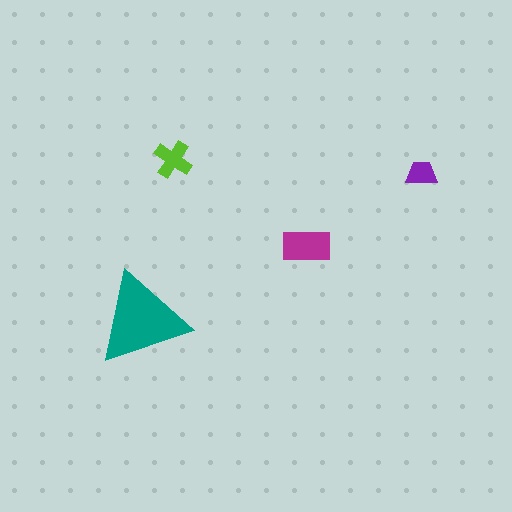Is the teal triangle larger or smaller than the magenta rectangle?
Larger.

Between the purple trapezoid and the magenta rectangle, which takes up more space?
The magenta rectangle.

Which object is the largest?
The teal triangle.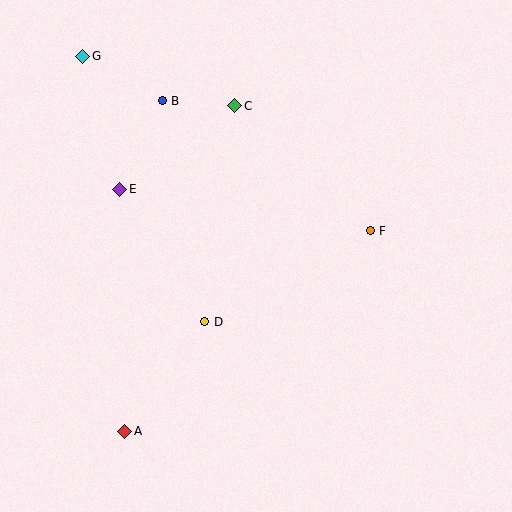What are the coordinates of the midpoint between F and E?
The midpoint between F and E is at (245, 210).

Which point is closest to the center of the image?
Point D at (205, 322) is closest to the center.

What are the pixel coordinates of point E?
Point E is at (120, 189).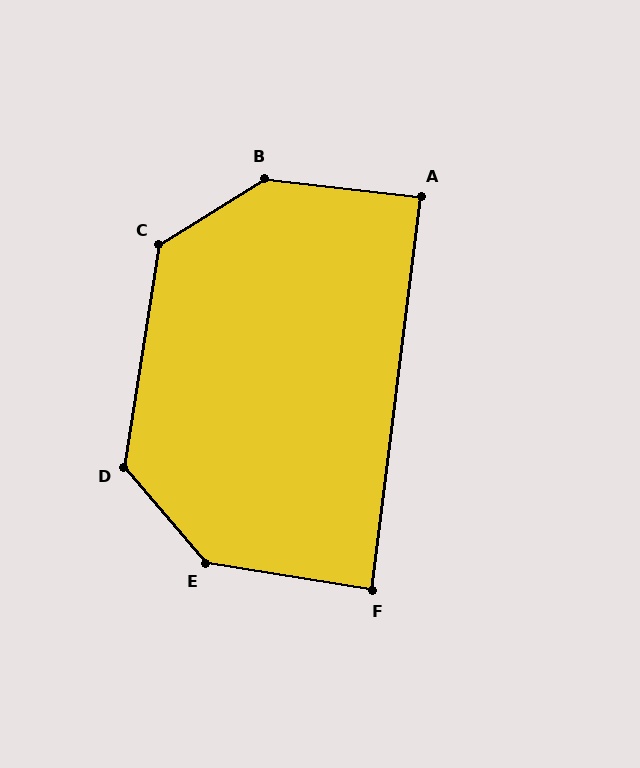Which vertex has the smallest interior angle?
F, at approximately 88 degrees.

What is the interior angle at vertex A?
Approximately 90 degrees (approximately right).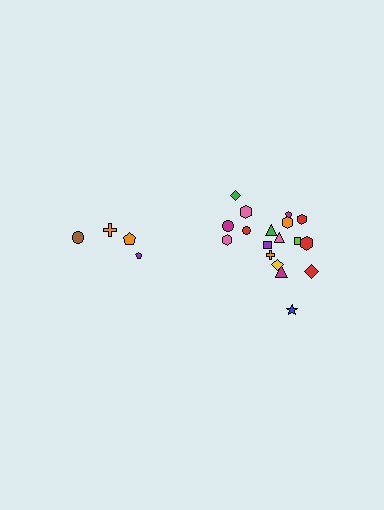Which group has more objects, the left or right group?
The right group.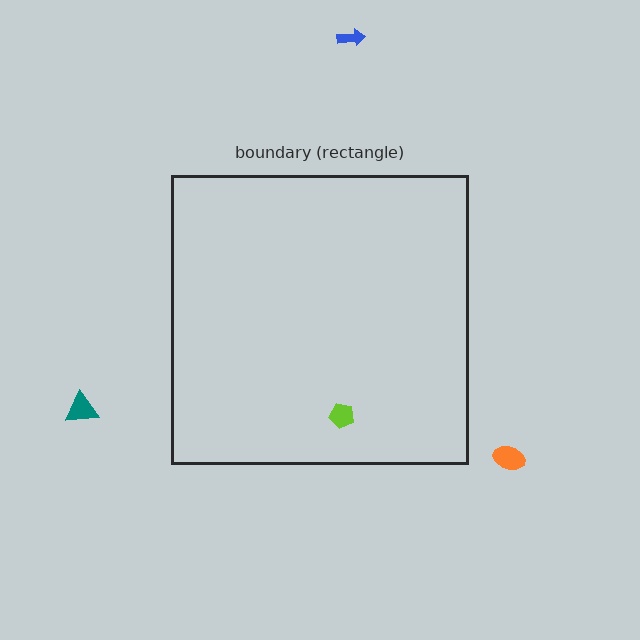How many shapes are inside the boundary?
1 inside, 3 outside.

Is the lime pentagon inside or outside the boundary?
Inside.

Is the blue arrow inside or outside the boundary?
Outside.